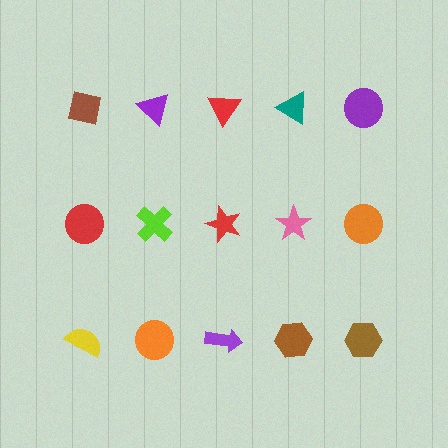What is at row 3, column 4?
A brown hexagon.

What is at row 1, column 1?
A brown square.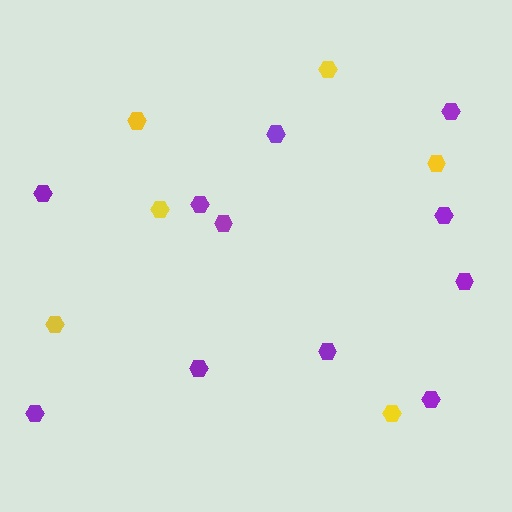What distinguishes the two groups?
There are 2 groups: one group of purple hexagons (11) and one group of yellow hexagons (6).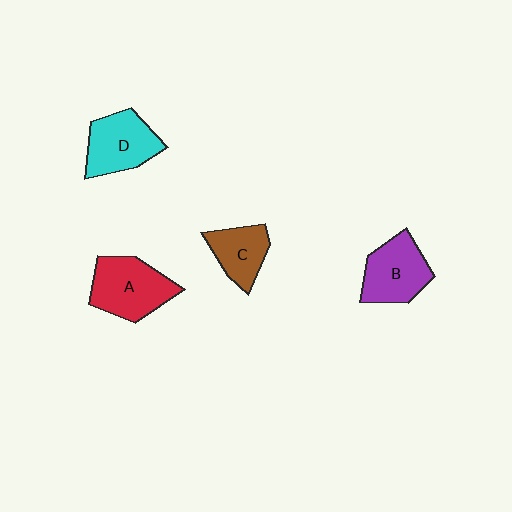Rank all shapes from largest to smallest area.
From largest to smallest: A (red), D (cyan), B (purple), C (brown).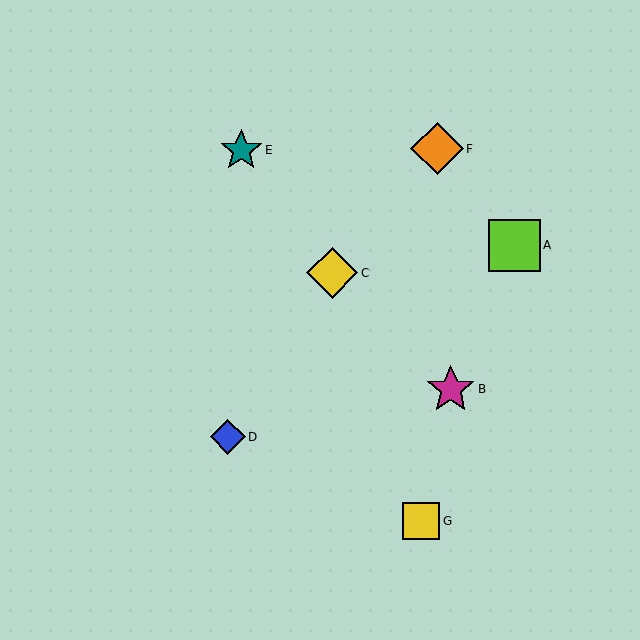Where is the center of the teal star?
The center of the teal star is at (241, 150).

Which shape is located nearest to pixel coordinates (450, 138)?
The orange diamond (labeled F) at (437, 149) is nearest to that location.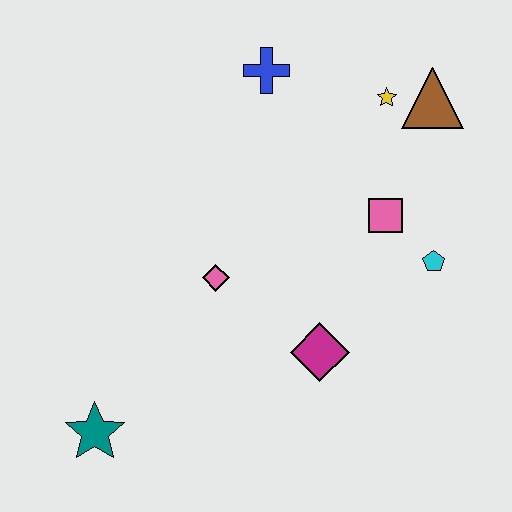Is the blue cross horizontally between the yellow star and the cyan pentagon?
No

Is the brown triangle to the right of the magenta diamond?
Yes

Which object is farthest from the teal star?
The brown triangle is farthest from the teal star.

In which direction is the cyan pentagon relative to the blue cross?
The cyan pentagon is below the blue cross.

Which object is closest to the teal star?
The pink diamond is closest to the teal star.